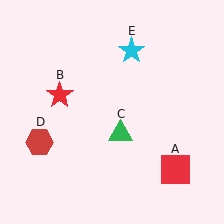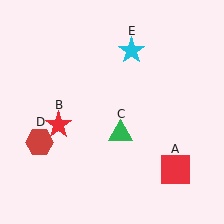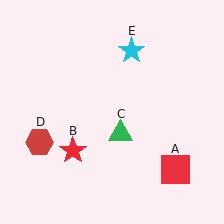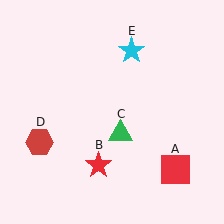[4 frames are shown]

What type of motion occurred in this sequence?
The red star (object B) rotated counterclockwise around the center of the scene.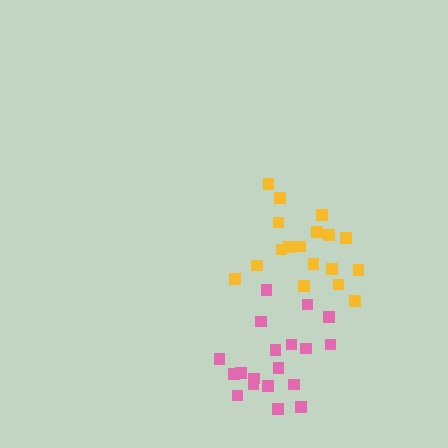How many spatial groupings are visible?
There are 2 spatial groupings.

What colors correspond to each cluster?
The clusters are colored: yellow, pink.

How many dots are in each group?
Group 1: 18 dots, Group 2: 19 dots (37 total).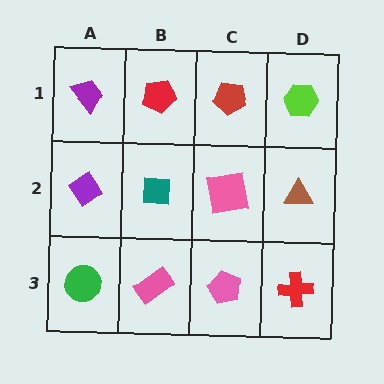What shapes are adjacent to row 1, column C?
A pink square (row 2, column C), a red pentagon (row 1, column B), a lime hexagon (row 1, column D).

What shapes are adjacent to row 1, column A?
A purple diamond (row 2, column A), a red pentagon (row 1, column B).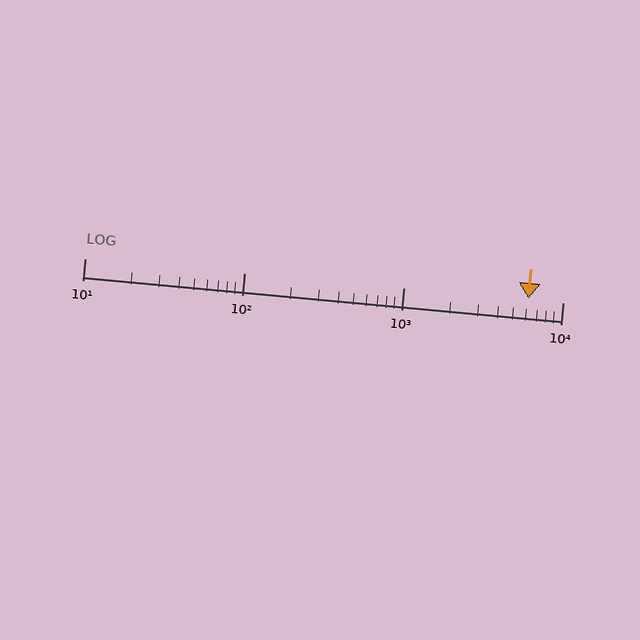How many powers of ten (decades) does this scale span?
The scale spans 3 decades, from 10 to 10000.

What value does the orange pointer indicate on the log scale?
The pointer indicates approximately 6100.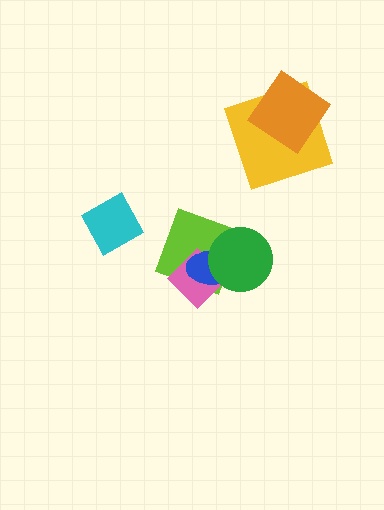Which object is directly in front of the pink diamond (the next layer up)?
The blue ellipse is directly in front of the pink diamond.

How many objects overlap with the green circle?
3 objects overlap with the green circle.